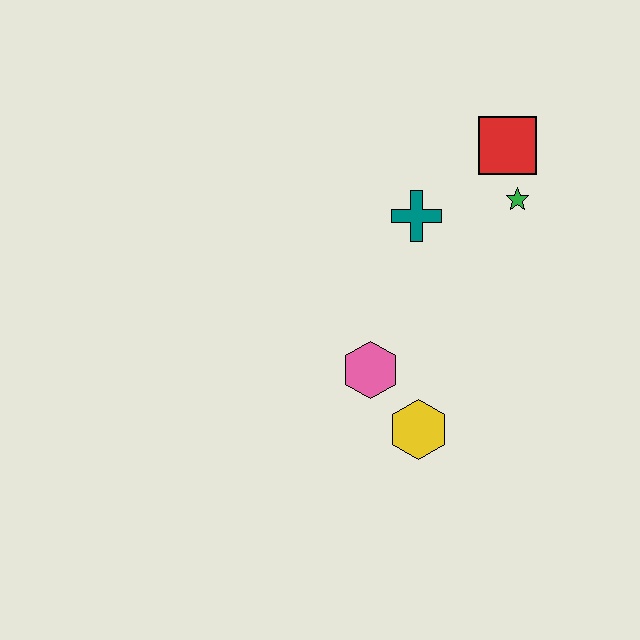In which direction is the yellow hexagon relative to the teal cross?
The yellow hexagon is below the teal cross.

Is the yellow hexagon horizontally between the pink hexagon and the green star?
Yes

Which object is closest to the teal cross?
The green star is closest to the teal cross.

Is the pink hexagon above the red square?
No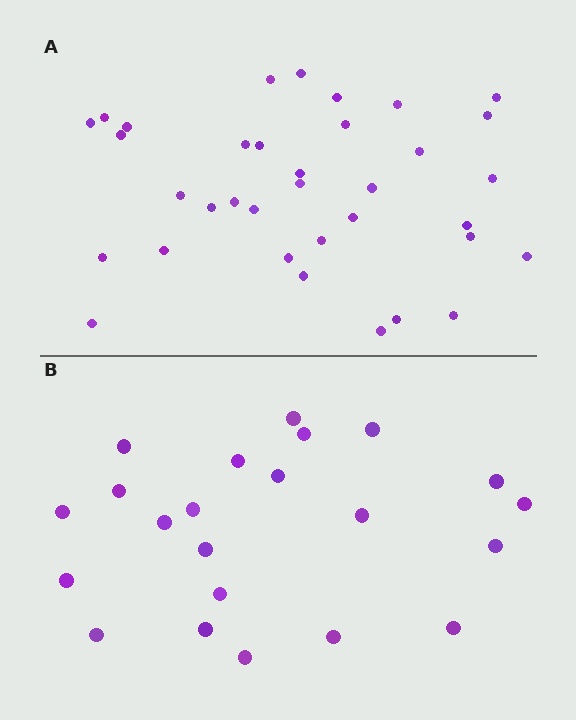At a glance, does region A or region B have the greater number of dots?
Region A (the top region) has more dots.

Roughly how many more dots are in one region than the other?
Region A has approximately 15 more dots than region B.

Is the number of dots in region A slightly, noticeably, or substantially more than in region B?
Region A has substantially more. The ratio is roughly 1.6 to 1.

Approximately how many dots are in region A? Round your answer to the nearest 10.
About 40 dots. (The exact count is 35, which rounds to 40.)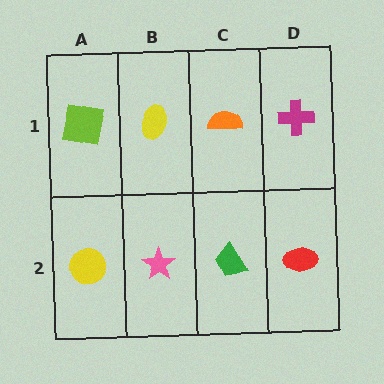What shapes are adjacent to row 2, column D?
A magenta cross (row 1, column D), a green trapezoid (row 2, column C).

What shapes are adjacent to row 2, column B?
A yellow ellipse (row 1, column B), a yellow circle (row 2, column A), a green trapezoid (row 2, column C).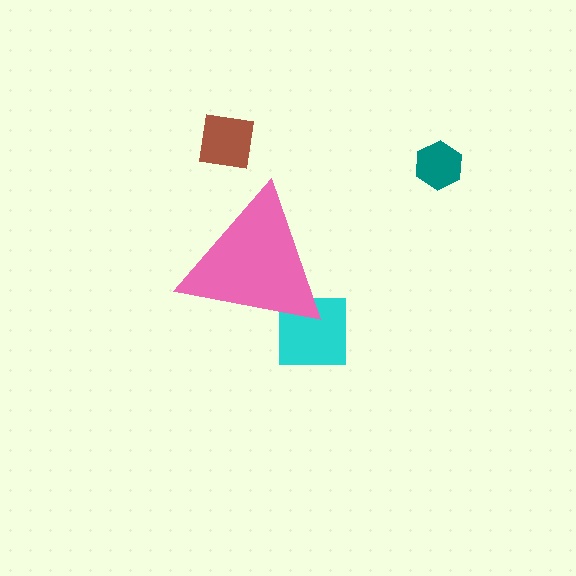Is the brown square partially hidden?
No, the brown square is fully visible.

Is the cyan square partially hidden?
Yes, the cyan square is partially hidden behind the pink triangle.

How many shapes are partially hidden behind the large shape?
1 shape is partially hidden.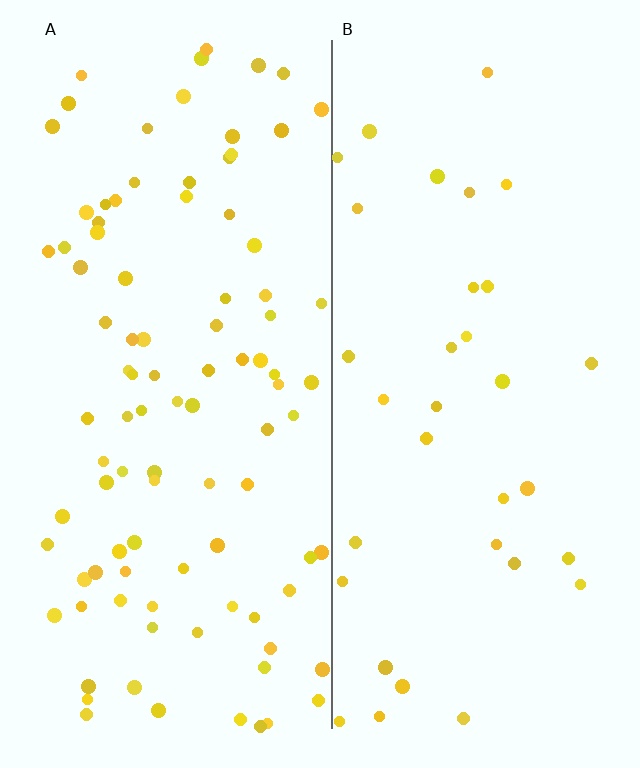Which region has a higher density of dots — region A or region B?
A (the left).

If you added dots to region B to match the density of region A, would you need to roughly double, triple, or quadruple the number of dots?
Approximately triple.